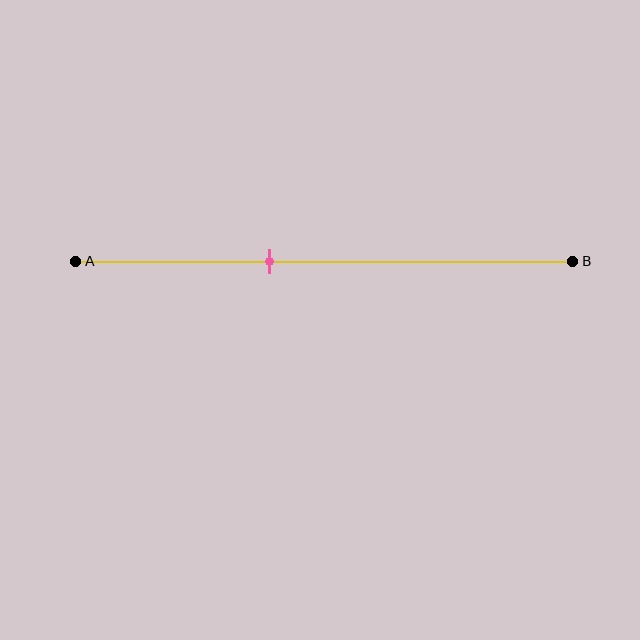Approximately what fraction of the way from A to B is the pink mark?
The pink mark is approximately 40% of the way from A to B.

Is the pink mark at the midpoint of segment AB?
No, the mark is at about 40% from A, not at the 50% midpoint.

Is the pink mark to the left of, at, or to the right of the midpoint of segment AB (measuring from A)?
The pink mark is to the left of the midpoint of segment AB.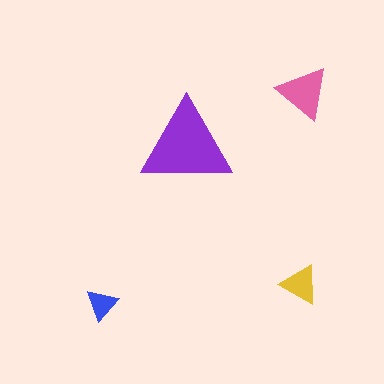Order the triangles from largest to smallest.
the purple one, the pink one, the yellow one, the blue one.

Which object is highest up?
The pink triangle is topmost.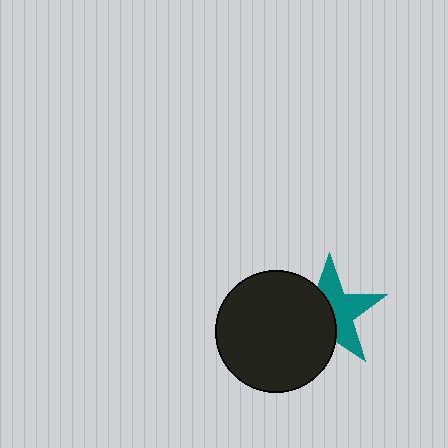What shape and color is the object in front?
The object in front is a black circle.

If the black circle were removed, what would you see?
You would see the complete teal star.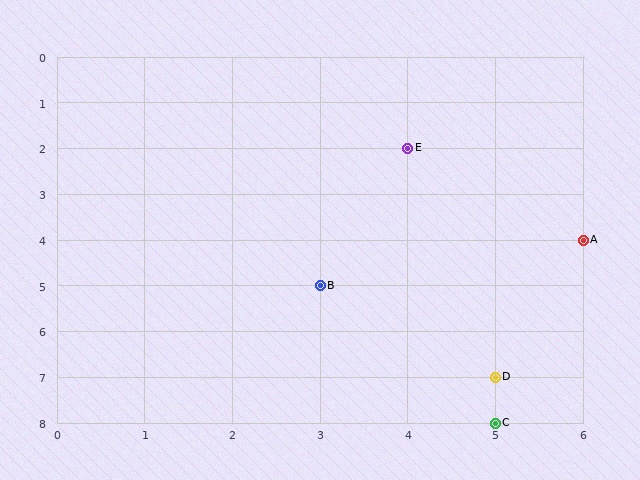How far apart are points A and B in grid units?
Points A and B are 3 columns and 1 row apart (about 3.2 grid units diagonally).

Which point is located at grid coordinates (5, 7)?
Point D is at (5, 7).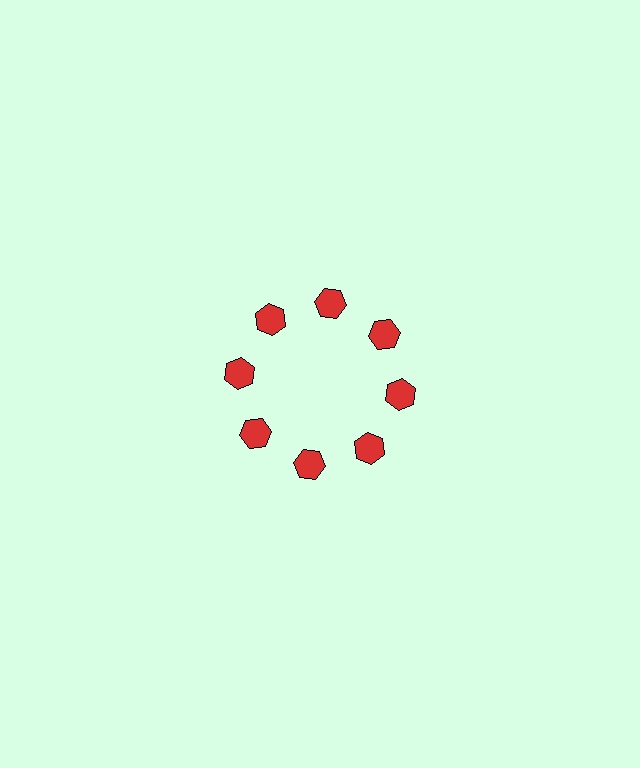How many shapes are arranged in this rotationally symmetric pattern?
There are 8 shapes, arranged in 8 groups of 1.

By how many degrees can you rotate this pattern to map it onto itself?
The pattern maps onto itself every 45 degrees of rotation.